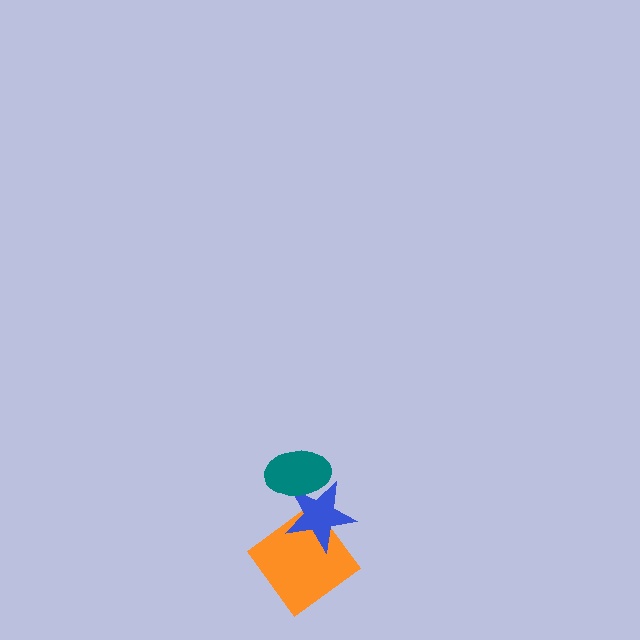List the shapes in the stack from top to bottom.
From top to bottom: the teal ellipse, the blue star, the orange diamond.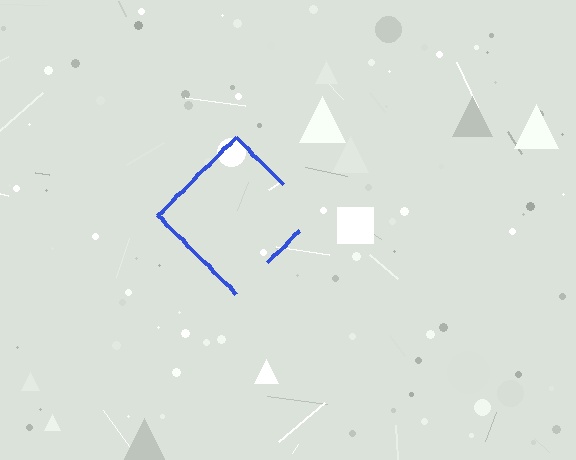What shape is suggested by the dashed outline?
The dashed outline suggests a diamond.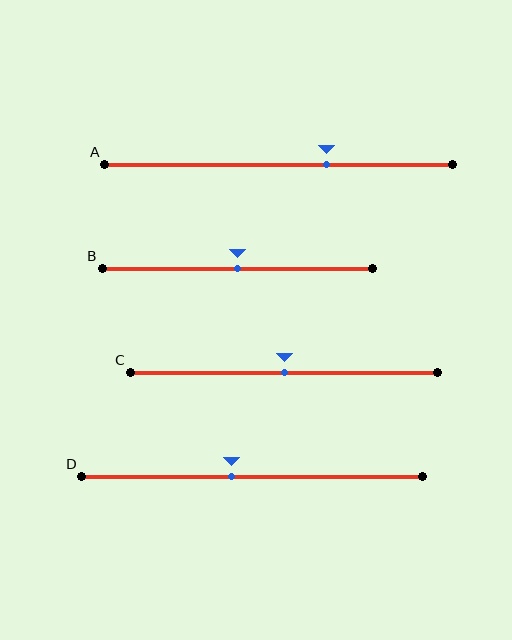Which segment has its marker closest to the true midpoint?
Segment B has its marker closest to the true midpoint.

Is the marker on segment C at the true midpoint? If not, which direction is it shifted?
Yes, the marker on segment C is at the true midpoint.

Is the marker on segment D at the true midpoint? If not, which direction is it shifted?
No, the marker on segment D is shifted to the left by about 6% of the segment length.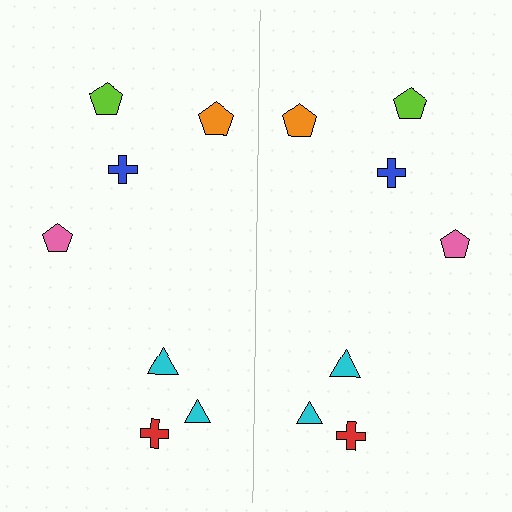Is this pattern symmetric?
Yes, this pattern has bilateral (reflection) symmetry.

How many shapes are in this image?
There are 14 shapes in this image.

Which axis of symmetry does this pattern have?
The pattern has a vertical axis of symmetry running through the center of the image.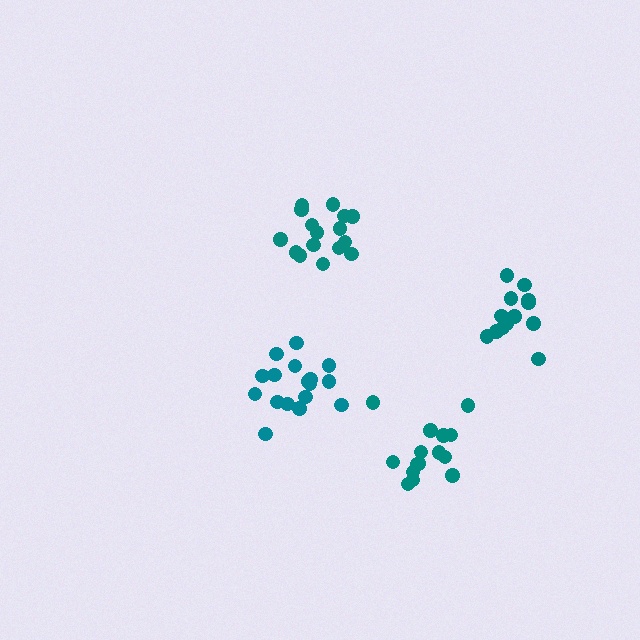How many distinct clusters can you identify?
There are 4 distinct clusters.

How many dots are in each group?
Group 1: 13 dots, Group 2: 16 dots, Group 3: 17 dots, Group 4: 15 dots (61 total).